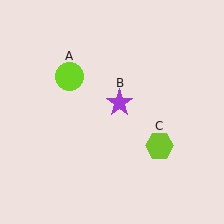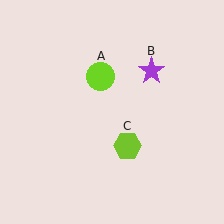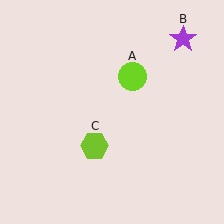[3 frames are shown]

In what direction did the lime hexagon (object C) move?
The lime hexagon (object C) moved left.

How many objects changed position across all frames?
3 objects changed position: lime circle (object A), purple star (object B), lime hexagon (object C).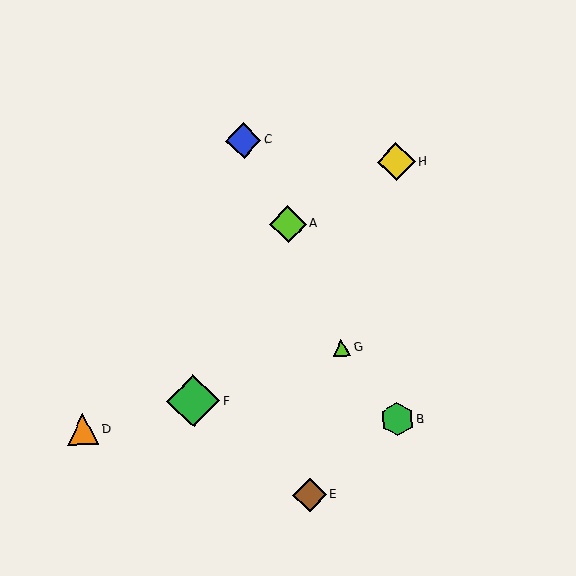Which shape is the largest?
The green diamond (labeled F) is the largest.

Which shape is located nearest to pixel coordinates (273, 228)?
The lime diamond (labeled A) at (288, 224) is nearest to that location.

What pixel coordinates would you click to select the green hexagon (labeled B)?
Click at (397, 419) to select the green hexagon B.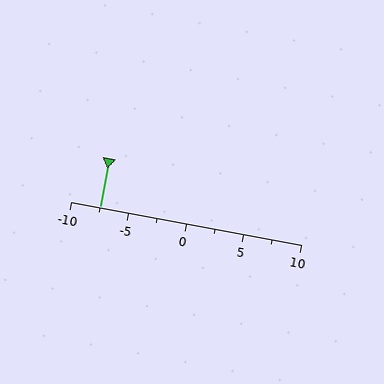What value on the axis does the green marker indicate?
The marker indicates approximately -7.5.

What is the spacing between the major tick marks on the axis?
The major ticks are spaced 5 apart.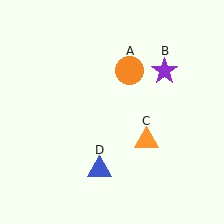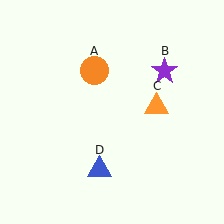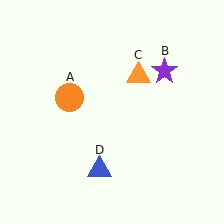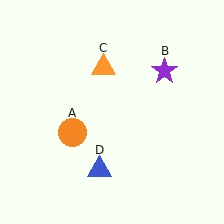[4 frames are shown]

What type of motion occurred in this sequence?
The orange circle (object A), orange triangle (object C) rotated counterclockwise around the center of the scene.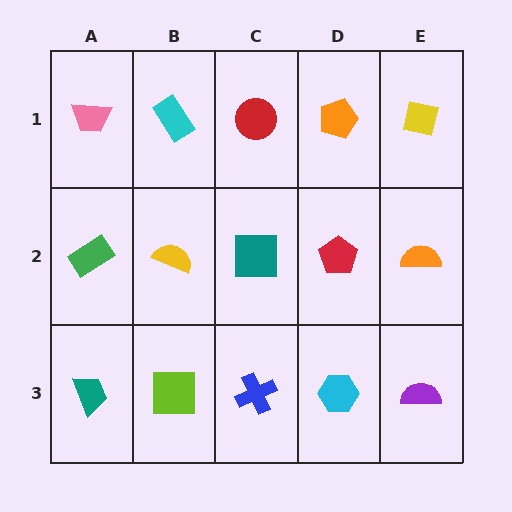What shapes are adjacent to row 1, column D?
A red pentagon (row 2, column D), a red circle (row 1, column C), a yellow square (row 1, column E).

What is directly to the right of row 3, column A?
A lime square.